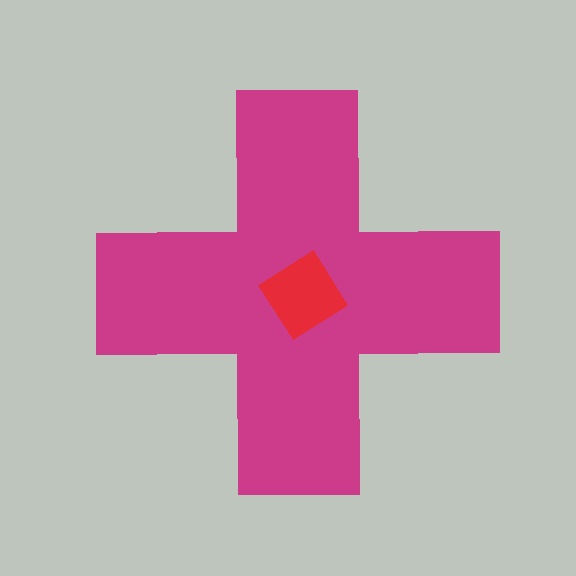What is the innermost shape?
The red diamond.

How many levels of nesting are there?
2.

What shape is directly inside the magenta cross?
The red diamond.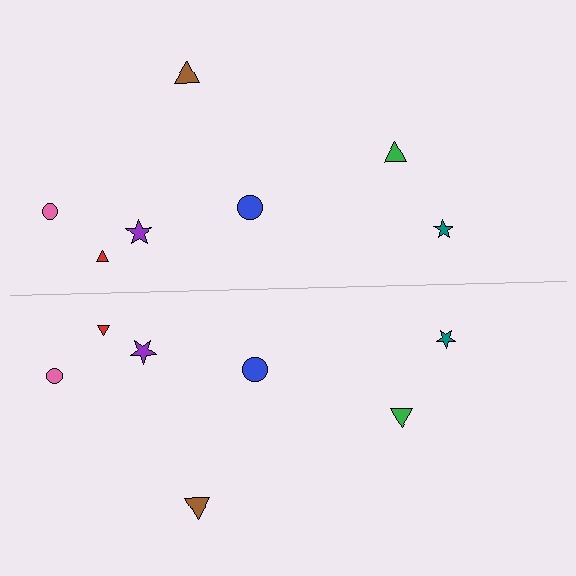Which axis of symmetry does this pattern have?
The pattern has a horizontal axis of symmetry running through the center of the image.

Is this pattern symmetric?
Yes, this pattern has bilateral (reflection) symmetry.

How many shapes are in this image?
There are 14 shapes in this image.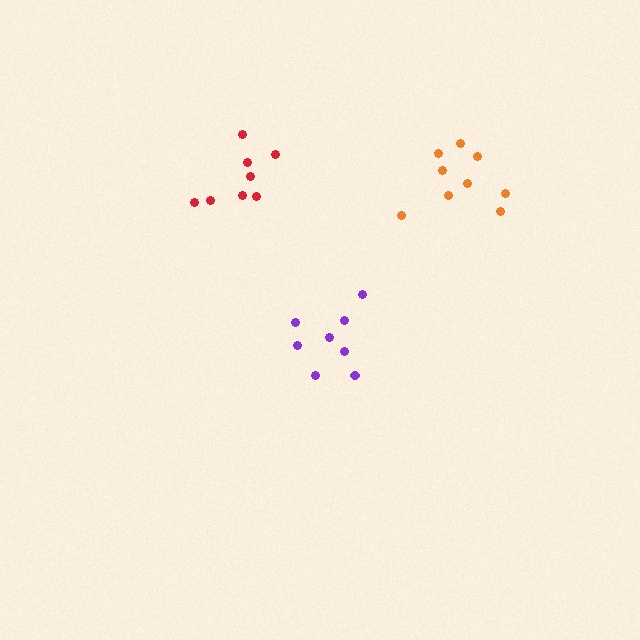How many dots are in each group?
Group 1: 8 dots, Group 2: 8 dots, Group 3: 9 dots (25 total).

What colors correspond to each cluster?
The clusters are colored: purple, red, orange.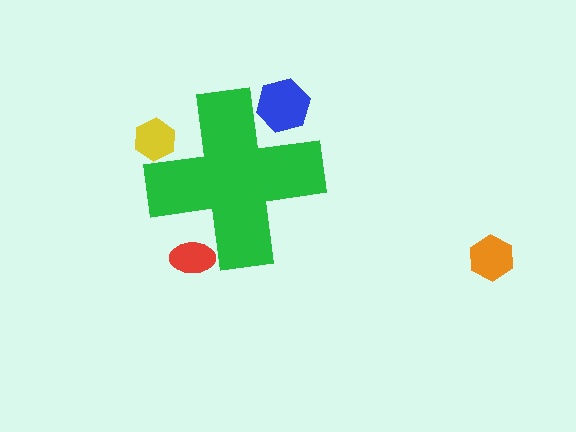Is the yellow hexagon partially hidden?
Yes, the yellow hexagon is partially hidden behind the green cross.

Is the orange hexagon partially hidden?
No, the orange hexagon is fully visible.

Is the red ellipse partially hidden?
Yes, the red ellipse is partially hidden behind the green cross.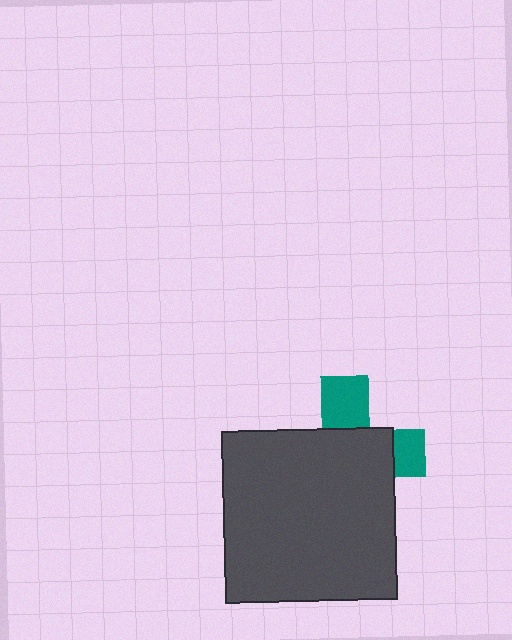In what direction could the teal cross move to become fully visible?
The teal cross could move up. That would shift it out from behind the dark gray square entirely.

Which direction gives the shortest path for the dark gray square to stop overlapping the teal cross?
Moving down gives the shortest separation.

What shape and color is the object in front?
The object in front is a dark gray square.